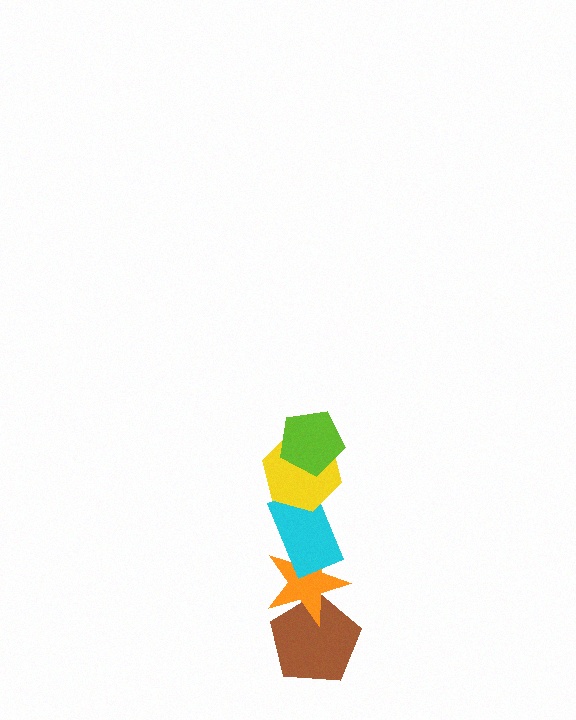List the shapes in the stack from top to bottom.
From top to bottom: the lime pentagon, the yellow hexagon, the cyan rectangle, the orange star, the brown pentagon.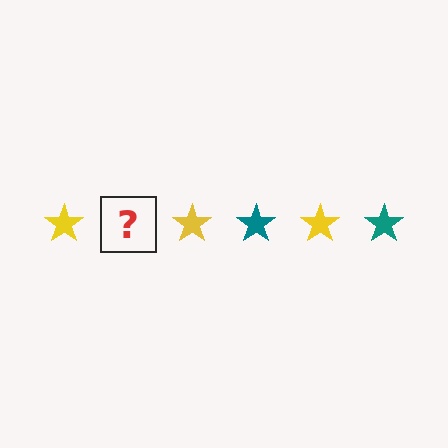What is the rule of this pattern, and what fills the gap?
The rule is that the pattern cycles through yellow, teal stars. The gap should be filled with a teal star.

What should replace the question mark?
The question mark should be replaced with a teal star.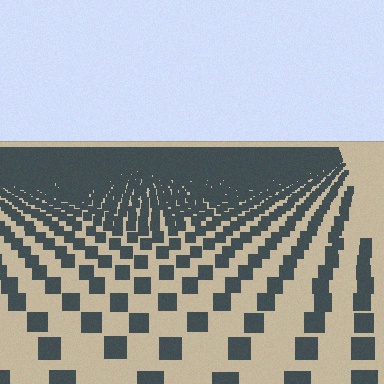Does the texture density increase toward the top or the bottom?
Density increases toward the top.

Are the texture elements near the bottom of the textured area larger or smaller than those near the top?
Larger. Near the bottom, elements are closer to the viewer and appear at a bigger on-screen size.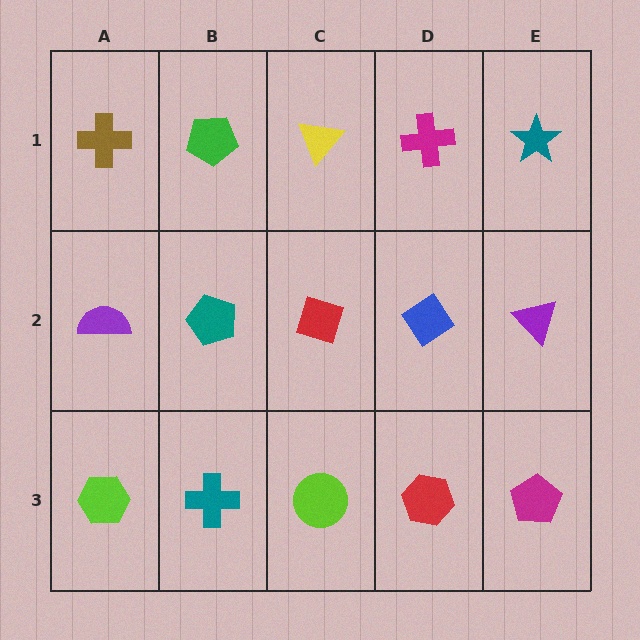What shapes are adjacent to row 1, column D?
A blue diamond (row 2, column D), a yellow triangle (row 1, column C), a teal star (row 1, column E).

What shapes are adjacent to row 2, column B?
A green pentagon (row 1, column B), a teal cross (row 3, column B), a purple semicircle (row 2, column A), a red diamond (row 2, column C).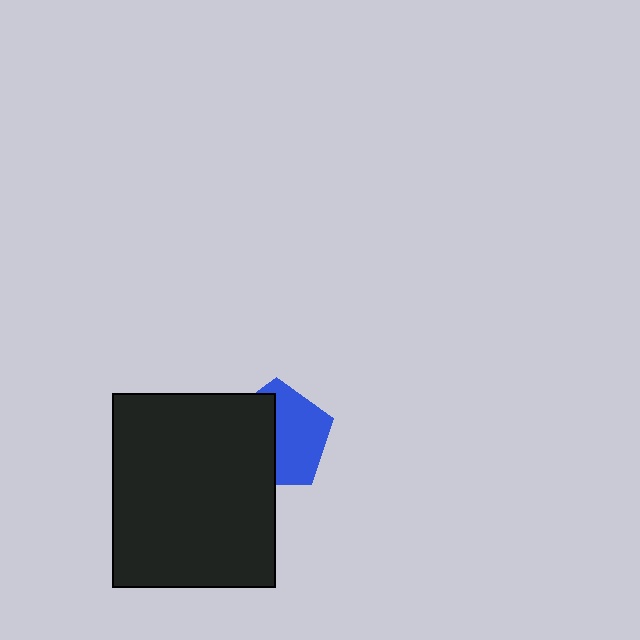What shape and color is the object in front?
The object in front is a black rectangle.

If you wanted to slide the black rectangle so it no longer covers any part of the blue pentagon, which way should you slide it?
Slide it left — that is the most direct way to separate the two shapes.